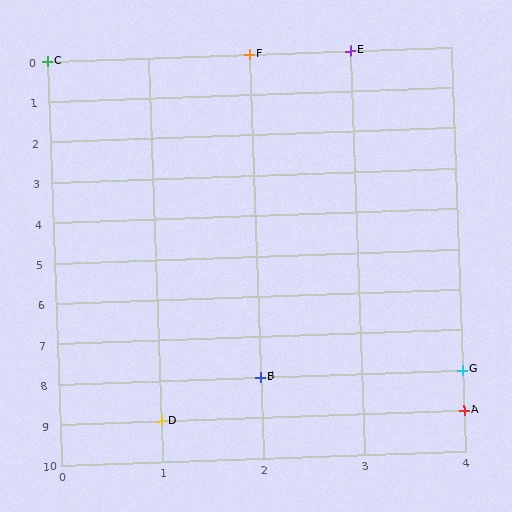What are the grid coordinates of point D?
Point D is at grid coordinates (1, 9).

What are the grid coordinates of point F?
Point F is at grid coordinates (2, 0).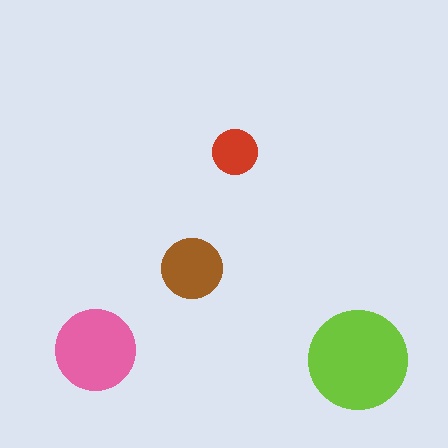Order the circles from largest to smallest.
the lime one, the pink one, the brown one, the red one.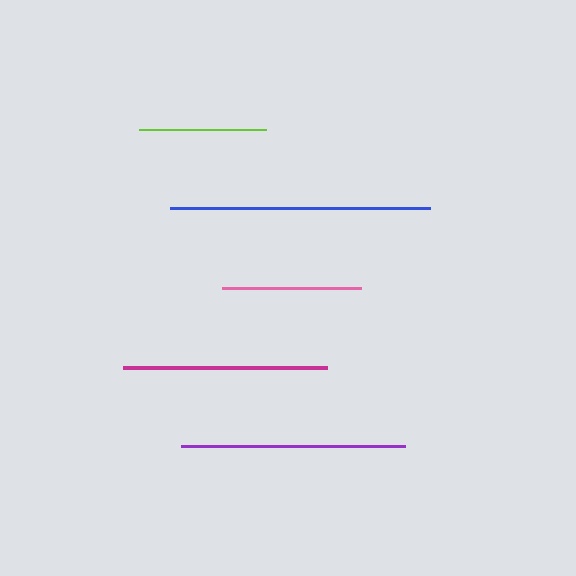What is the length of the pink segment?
The pink segment is approximately 139 pixels long.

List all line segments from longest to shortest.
From longest to shortest: blue, purple, magenta, pink, lime.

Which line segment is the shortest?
The lime line is the shortest at approximately 127 pixels.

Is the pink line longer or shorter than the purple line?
The purple line is longer than the pink line.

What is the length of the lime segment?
The lime segment is approximately 127 pixels long.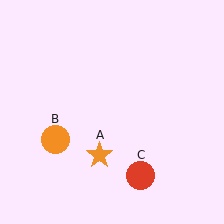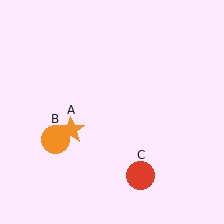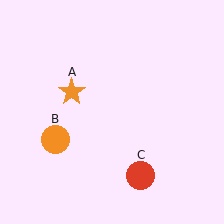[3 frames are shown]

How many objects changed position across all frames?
1 object changed position: orange star (object A).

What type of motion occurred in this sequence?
The orange star (object A) rotated clockwise around the center of the scene.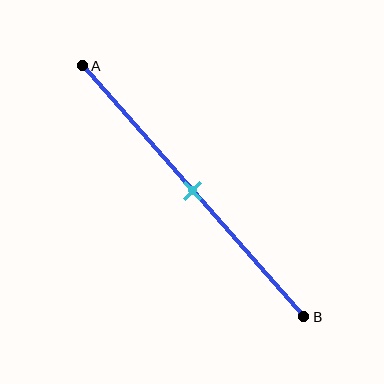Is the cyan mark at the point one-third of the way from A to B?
No, the mark is at about 50% from A, not at the 33% one-third point.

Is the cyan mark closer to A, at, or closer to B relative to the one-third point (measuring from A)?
The cyan mark is closer to point B than the one-third point of segment AB.